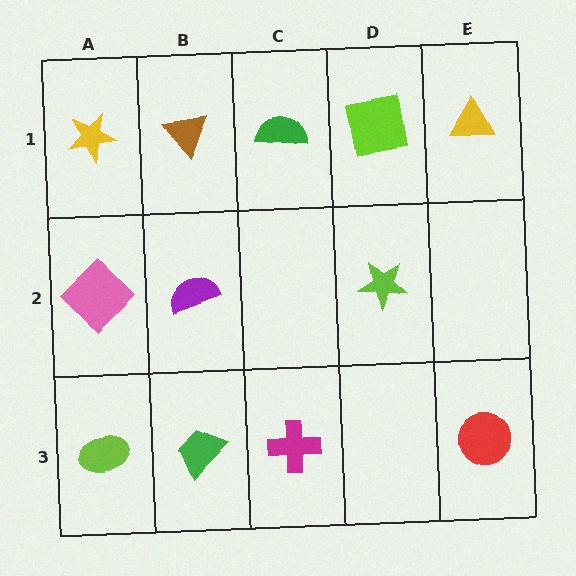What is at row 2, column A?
A pink diamond.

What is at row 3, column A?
A lime ellipse.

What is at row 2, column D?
A lime star.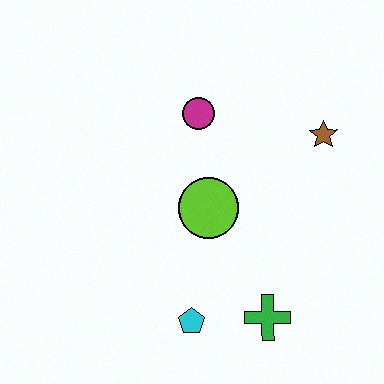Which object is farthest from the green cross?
The magenta circle is farthest from the green cross.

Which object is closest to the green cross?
The cyan pentagon is closest to the green cross.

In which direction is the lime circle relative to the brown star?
The lime circle is to the left of the brown star.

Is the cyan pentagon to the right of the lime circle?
No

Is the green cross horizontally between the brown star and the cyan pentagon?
Yes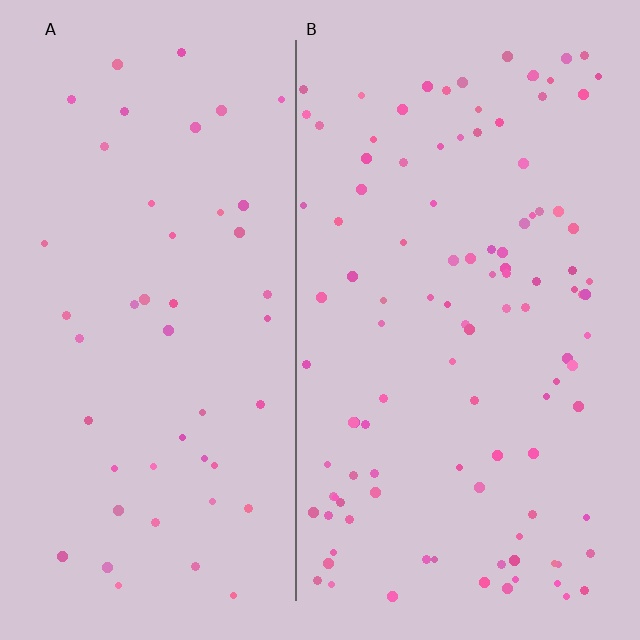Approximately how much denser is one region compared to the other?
Approximately 2.3× — region B over region A.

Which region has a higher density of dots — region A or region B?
B (the right).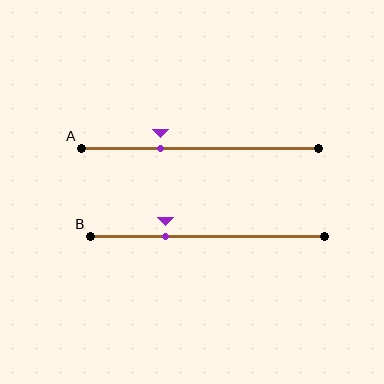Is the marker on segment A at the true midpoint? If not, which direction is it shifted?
No, the marker on segment A is shifted to the left by about 17% of the segment length.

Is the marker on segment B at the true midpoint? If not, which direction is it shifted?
No, the marker on segment B is shifted to the left by about 18% of the segment length.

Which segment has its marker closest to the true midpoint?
Segment A has its marker closest to the true midpoint.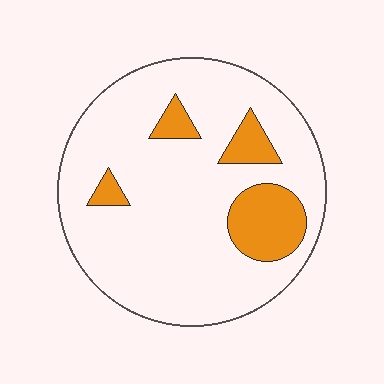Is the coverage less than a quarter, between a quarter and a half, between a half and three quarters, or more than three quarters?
Less than a quarter.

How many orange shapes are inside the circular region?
4.